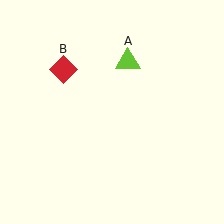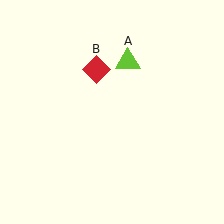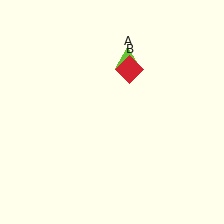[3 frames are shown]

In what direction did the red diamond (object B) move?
The red diamond (object B) moved right.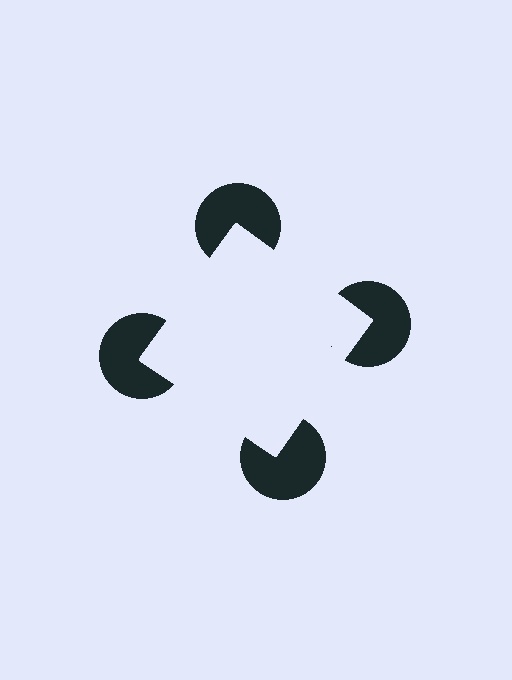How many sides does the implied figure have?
4 sides.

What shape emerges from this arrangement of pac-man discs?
An illusory square — its edges are inferred from the aligned wedge cuts in the pac-man discs, not physically drawn.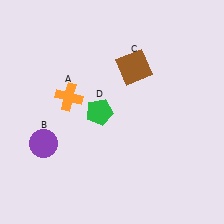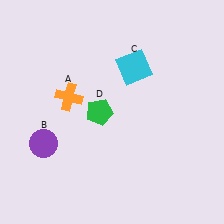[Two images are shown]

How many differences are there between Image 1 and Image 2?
There is 1 difference between the two images.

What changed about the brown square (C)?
In Image 1, C is brown. In Image 2, it changed to cyan.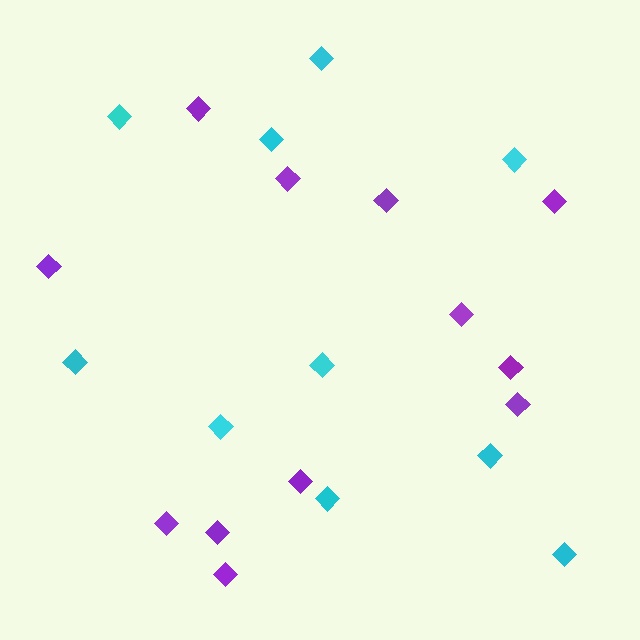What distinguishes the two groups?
There are 2 groups: one group of purple diamonds (12) and one group of cyan diamonds (10).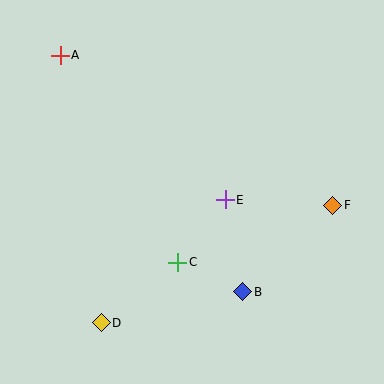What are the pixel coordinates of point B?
Point B is at (243, 292).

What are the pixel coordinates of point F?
Point F is at (333, 205).